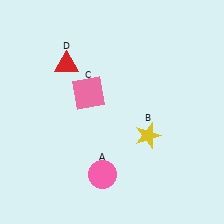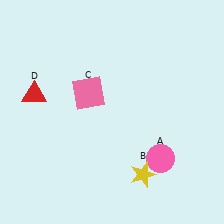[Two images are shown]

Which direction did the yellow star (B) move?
The yellow star (B) moved down.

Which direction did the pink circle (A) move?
The pink circle (A) moved right.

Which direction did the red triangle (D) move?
The red triangle (D) moved left.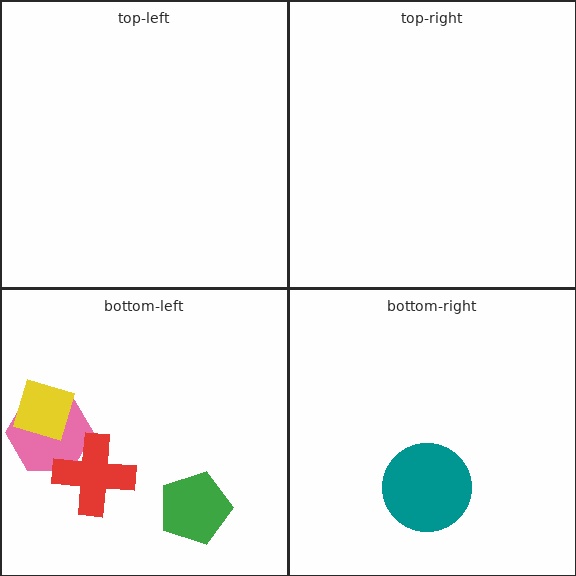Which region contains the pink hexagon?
The bottom-left region.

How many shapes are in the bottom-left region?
4.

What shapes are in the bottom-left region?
The pink hexagon, the green pentagon, the yellow diamond, the red cross.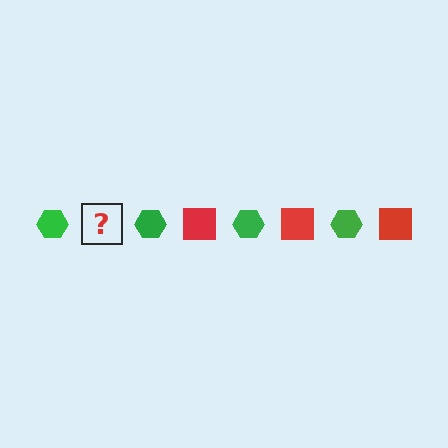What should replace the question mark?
The question mark should be replaced with a red square.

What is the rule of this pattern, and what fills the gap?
The rule is that the pattern alternates between green hexagon and red square. The gap should be filled with a red square.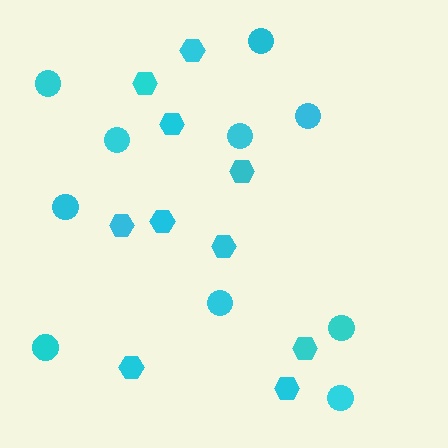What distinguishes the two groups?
There are 2 groups: one group of hexagons (10) and one group of circles (10).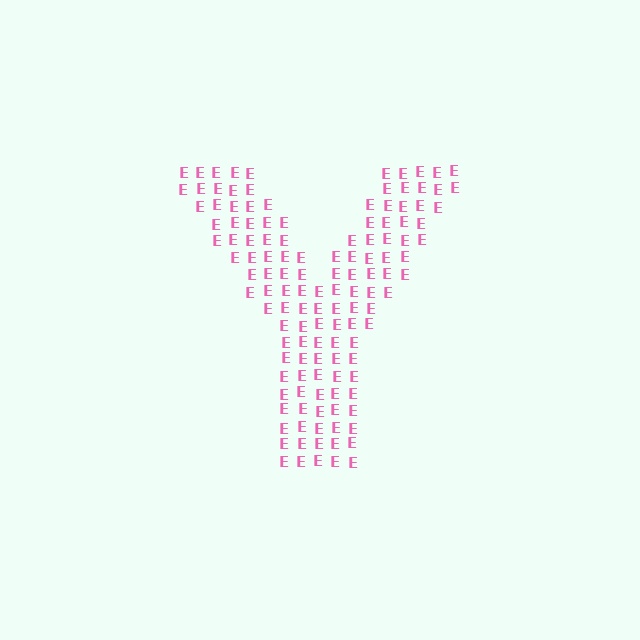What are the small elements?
The small elements are letter E's.